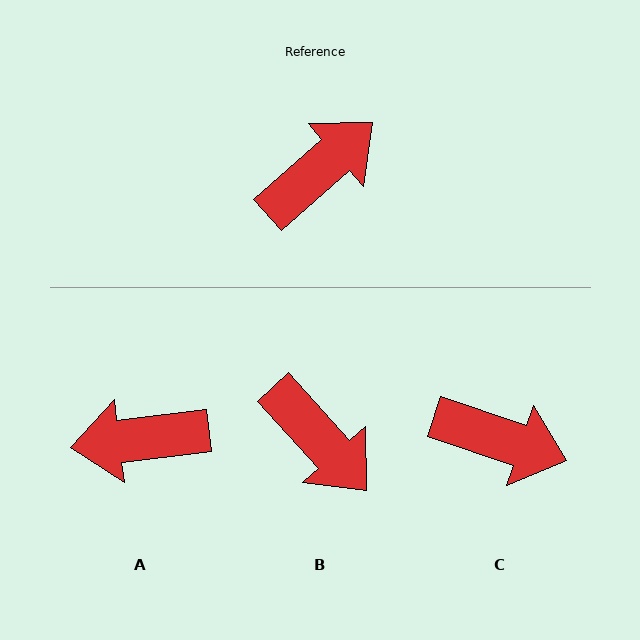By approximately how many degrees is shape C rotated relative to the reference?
Approximately 60 degrees clockwise.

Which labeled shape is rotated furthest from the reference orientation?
A, about 146 degrees away.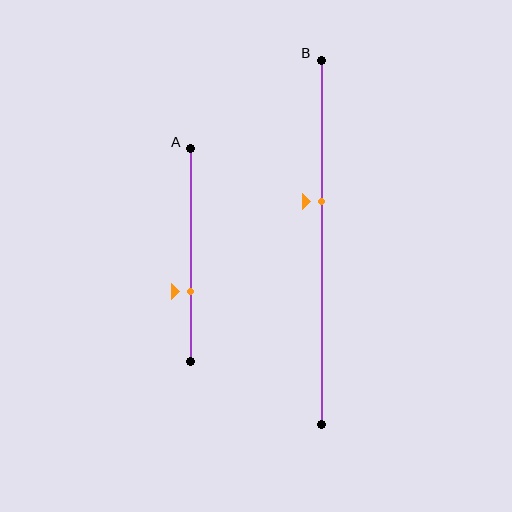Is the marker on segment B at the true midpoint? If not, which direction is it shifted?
No, the marker on segment B is shifted upward by about 11% of the segment length.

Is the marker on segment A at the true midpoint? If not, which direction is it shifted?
No, the marker on segment A is shifted downward by about 17% of the segment length.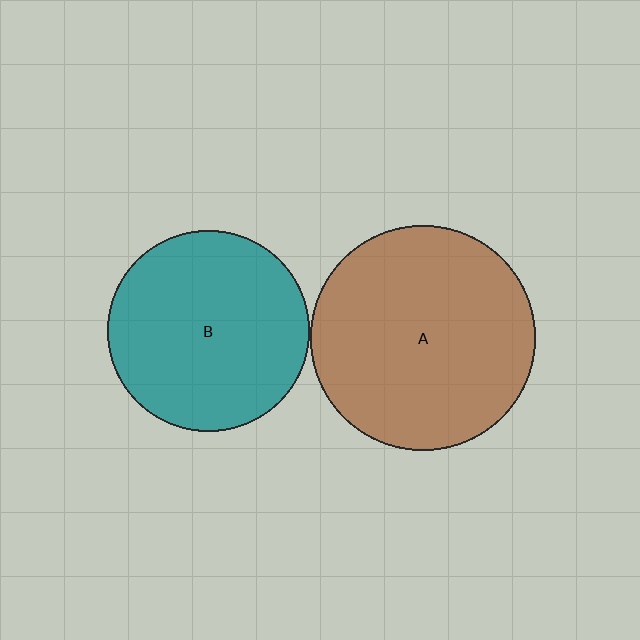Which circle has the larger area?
Circle A (brown).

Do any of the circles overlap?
No, none of the circles overlap.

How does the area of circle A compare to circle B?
Approximately 1.2 times.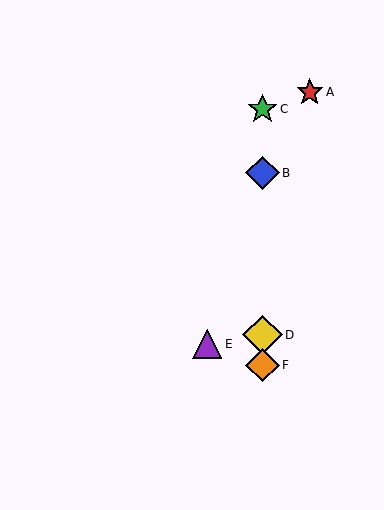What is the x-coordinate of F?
Object F is at x≈263.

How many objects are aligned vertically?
4 objects (B, C, D, F) are aligned vertically.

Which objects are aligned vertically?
Objects B, C, D, F are aligned vertically.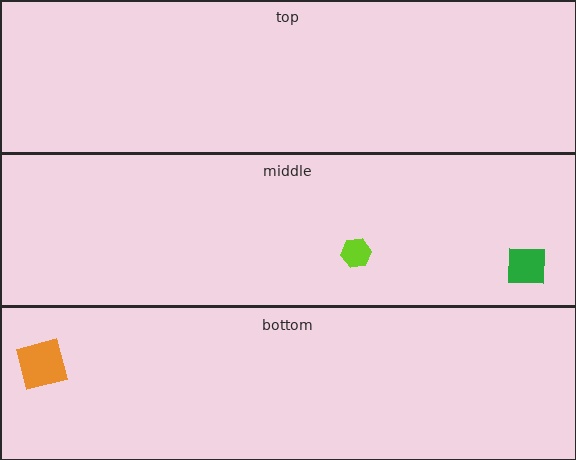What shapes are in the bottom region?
The orange square.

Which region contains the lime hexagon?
The middle region.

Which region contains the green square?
The middle region.